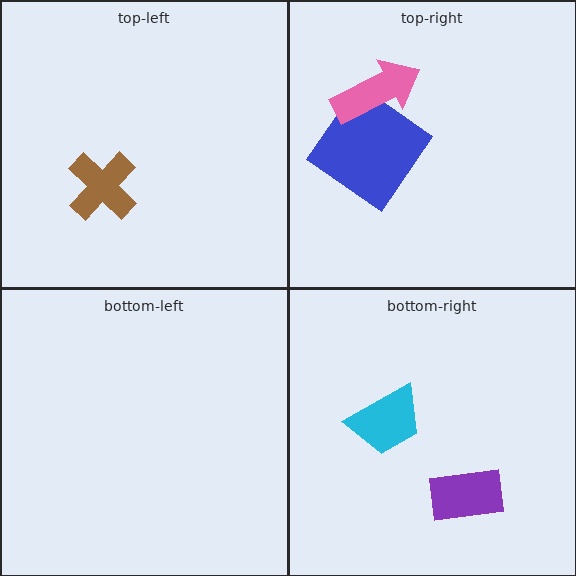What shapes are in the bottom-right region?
The purple rectangle, the cyan trapezoid.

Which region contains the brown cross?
The top-left region.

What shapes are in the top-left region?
The brown cross.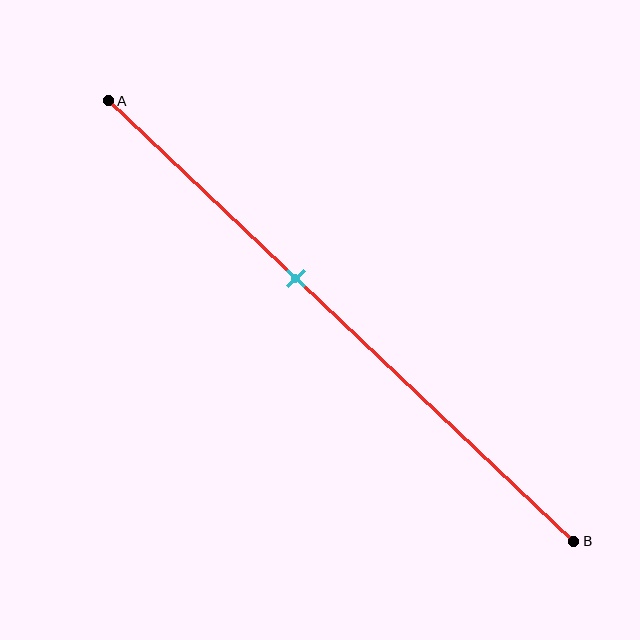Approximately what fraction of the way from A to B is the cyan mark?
The cyan mark is approximately 40% of the way from A to B.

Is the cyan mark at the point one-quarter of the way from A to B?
No, the mark is at about 40% from A, not at the 25% one-quarter point.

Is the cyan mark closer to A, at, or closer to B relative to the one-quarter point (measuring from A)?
The cyan mark is closer to point B than the one-quarter point of segment AB.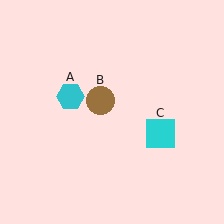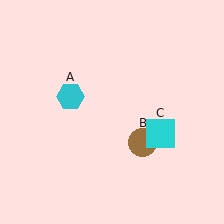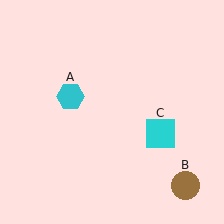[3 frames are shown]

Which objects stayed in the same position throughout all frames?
Cyan hexagon (object A) and cyan square (object C) remained stationary.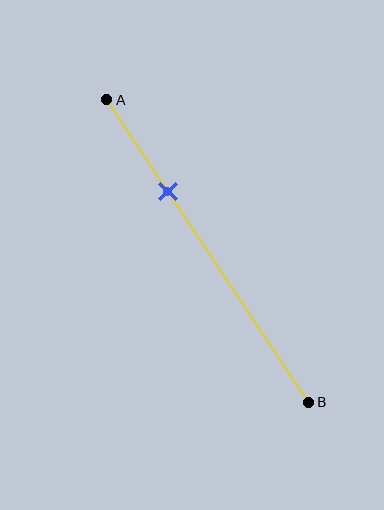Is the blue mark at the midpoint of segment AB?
No, the mark is at about 30% from A, not at the 50% midpoint.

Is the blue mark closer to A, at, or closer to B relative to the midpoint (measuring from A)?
The blue mark is closer to point A than the midpoint of segment AB.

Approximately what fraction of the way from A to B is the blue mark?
The blue mark is approximately 30% of the way from A to B.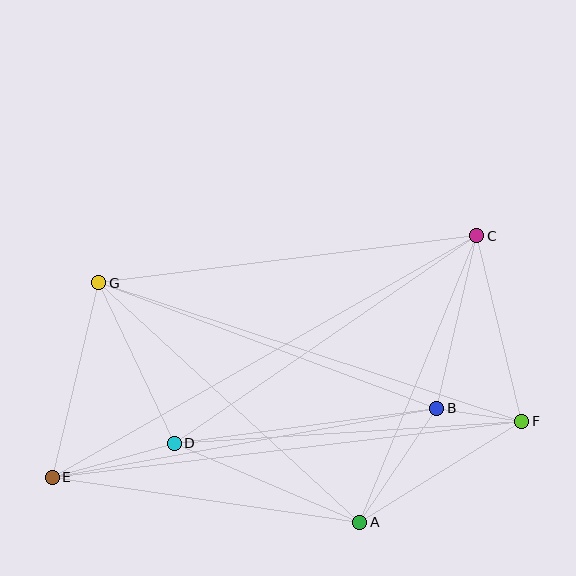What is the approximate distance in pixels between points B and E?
The distance between B and E is approximately 391 pixels.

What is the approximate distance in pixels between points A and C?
The distance between A and C is approximately 310 pixels.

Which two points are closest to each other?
Points B and F are closest to each other.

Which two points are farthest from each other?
Points C and E are farthest from each other.